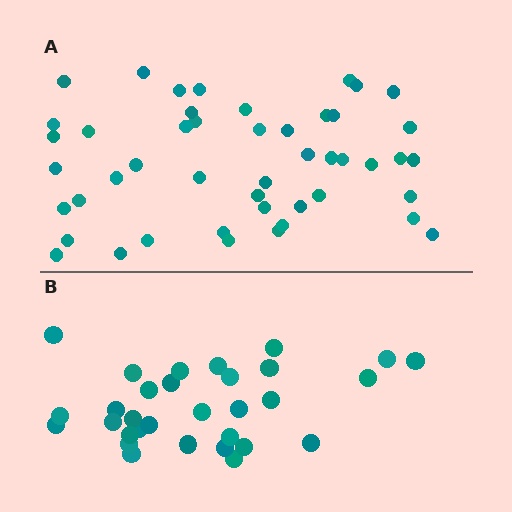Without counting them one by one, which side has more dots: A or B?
Region A (the top region) has more dots.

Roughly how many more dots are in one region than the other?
Region A has approximately 15 more dots than region B.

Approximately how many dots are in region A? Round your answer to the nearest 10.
About 50 dots. (The exact count is 47, which rounds to 50.)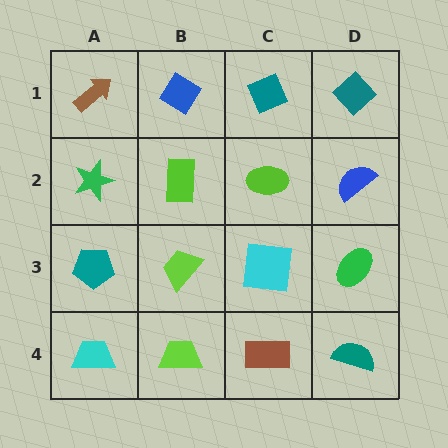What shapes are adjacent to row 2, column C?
A teal diamond (row 1, column C), a cyan square (row 3, column C), a lime rectangle (row 2, column B), a blue semicircle (row 2, column D).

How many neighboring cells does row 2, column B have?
4.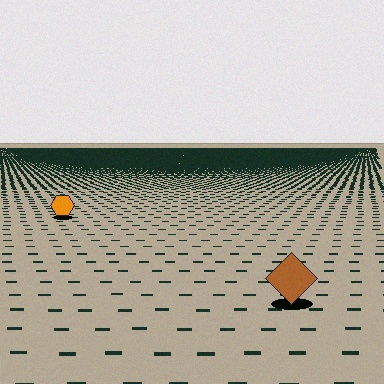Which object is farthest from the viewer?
The orange hexagon is farthest from the viewer. It appears smaller and the ground texture around it is denser.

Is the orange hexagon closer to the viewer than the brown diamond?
No. The brown diamond is closer — you can tell from the texture gradient: the ground texture is coarser near it.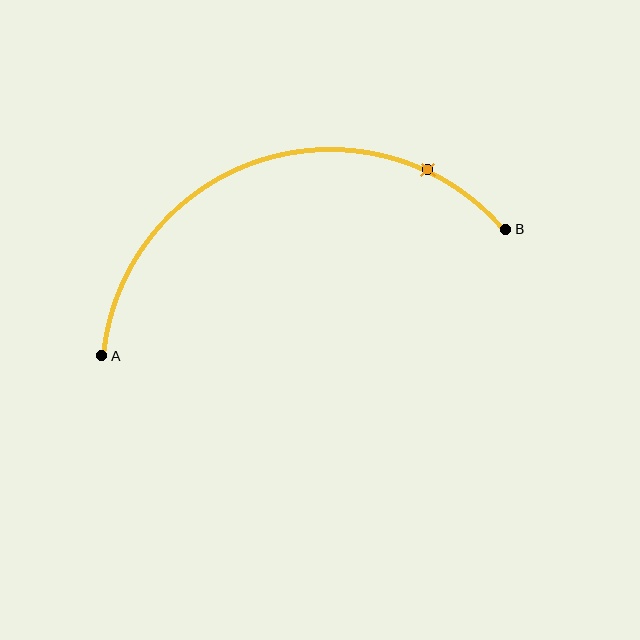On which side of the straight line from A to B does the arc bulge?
The arc bulges above the straight line connecting A and B.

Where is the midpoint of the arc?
The arc midpoint is the point on the curve farthest from the straight line joining A and B. It sits above that line.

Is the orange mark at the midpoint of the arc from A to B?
No. The orange mark lies on the arc but is closer to endpoint B. The arc midpoint would be at the point on the curve equidistant along the arc from both A and B.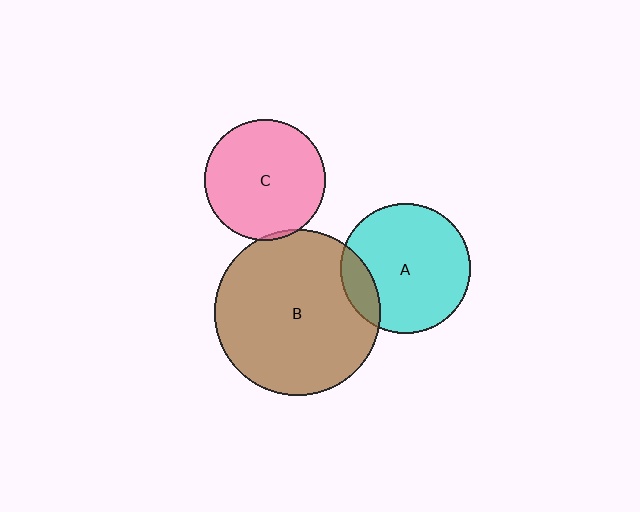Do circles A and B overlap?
Yes.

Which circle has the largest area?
Circle B (brown).